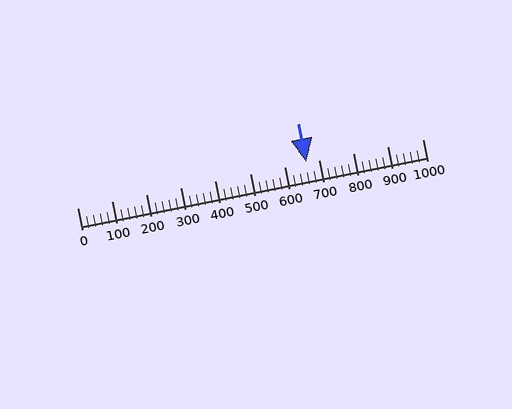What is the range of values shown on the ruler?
The ruler shows values from 0 to 1000.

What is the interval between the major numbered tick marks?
The major tick marks are spaced 100 units apart.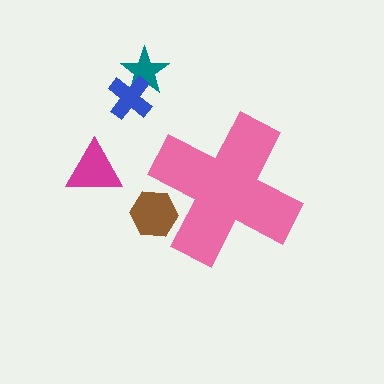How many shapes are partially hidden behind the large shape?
1 shape is partially hidden.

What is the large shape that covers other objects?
A pink cross.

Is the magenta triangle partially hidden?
No, the magenta triangle is fully visible.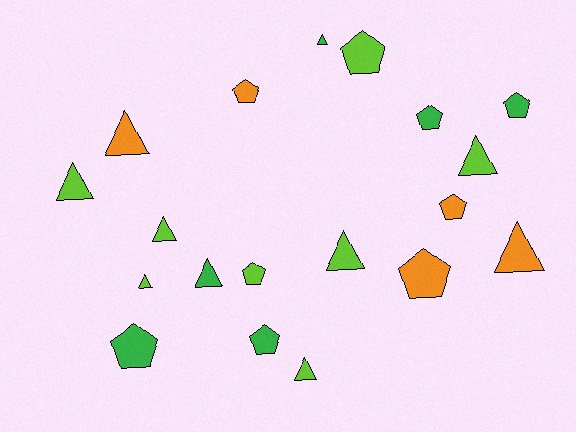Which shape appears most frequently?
Triangle, with 10 objects.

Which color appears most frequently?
Lime, with 8 objects.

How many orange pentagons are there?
There are 3 orange pentagons.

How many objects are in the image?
There are 19 objects.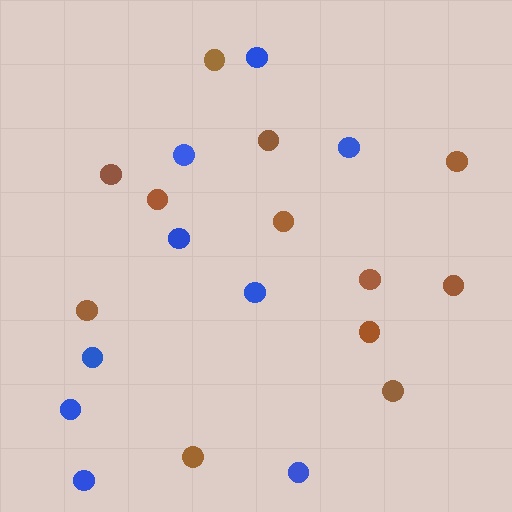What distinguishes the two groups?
There are 2 groups: one group of blue circles (9) and one group of brown circles (12).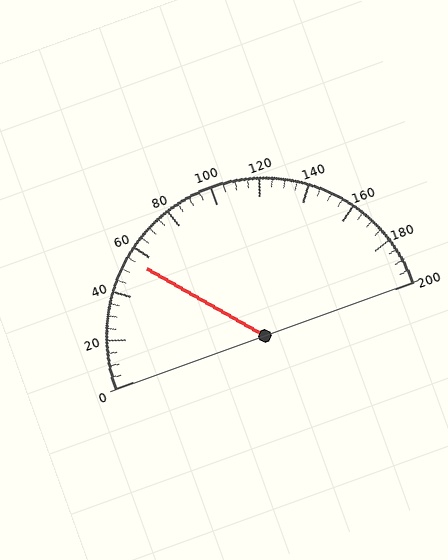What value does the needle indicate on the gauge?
The needle indicates approximately 55.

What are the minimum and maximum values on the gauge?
The gauge ranges from 0 to 200.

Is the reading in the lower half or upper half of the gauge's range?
The reading is in the lower half of the range (0 to 200).